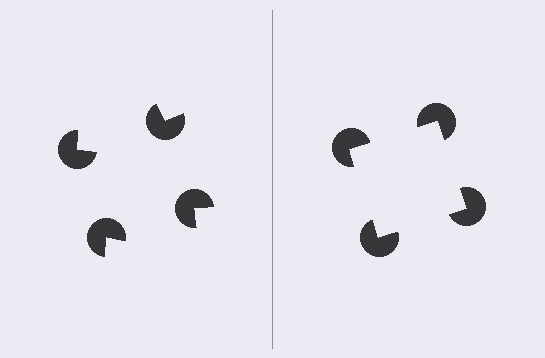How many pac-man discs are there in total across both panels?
8 — 4 on each side.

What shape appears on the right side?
An illusory square.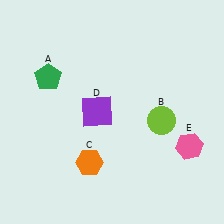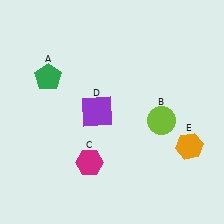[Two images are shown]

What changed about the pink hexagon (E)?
In Image 1, E is pink. In Image 2, it changed to orange.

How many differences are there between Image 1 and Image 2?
There are 2 differences between the two images.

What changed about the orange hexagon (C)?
In Image 1, C is orange. In Image 2, it changed to magenta.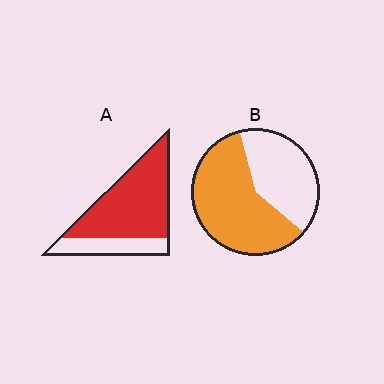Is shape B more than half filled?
Yes.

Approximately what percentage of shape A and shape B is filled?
A is approximately 75% and B is approximately 60%.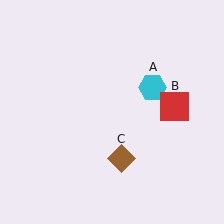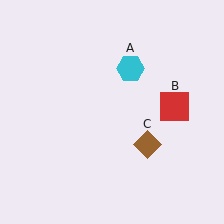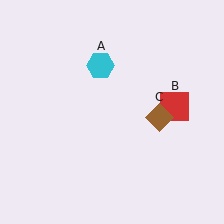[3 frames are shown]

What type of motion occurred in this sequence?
The cyan hexagon (object A), brown diamond (object C) rotated counterclockwise around the center of the scene.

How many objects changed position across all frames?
2 objects changed position: cyan hexagon (object A), brown diamond (object C).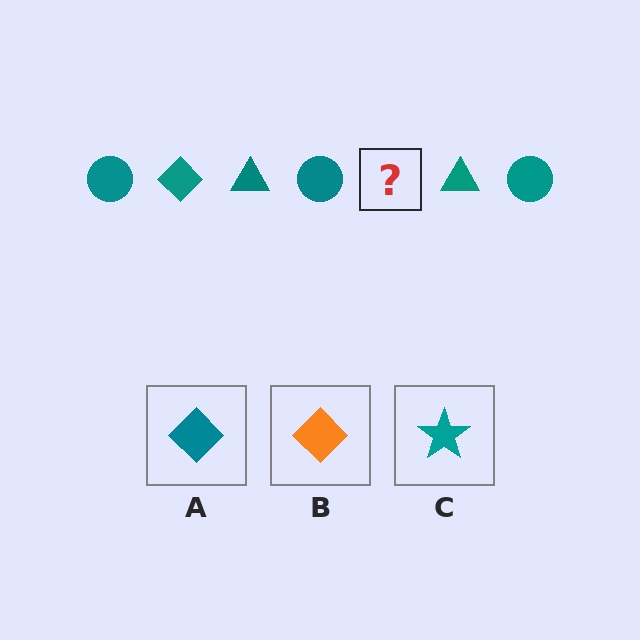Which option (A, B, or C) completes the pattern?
A.